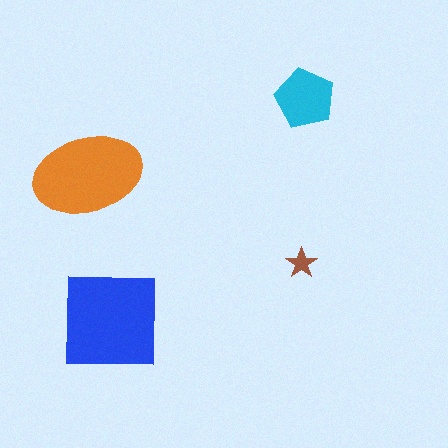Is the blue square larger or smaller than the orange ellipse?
Larger.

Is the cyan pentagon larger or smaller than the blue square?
Smaller.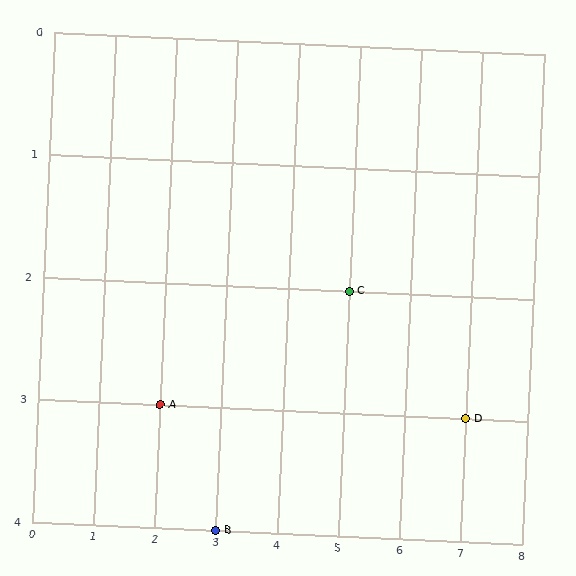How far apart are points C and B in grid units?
Points C and B are 2 columns and 2 rows apart (about 2.8 grid units diagonally).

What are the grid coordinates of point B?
Point B is at grid coordinates (3, 4).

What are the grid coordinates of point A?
Point A is at grid coordinates (2, 3).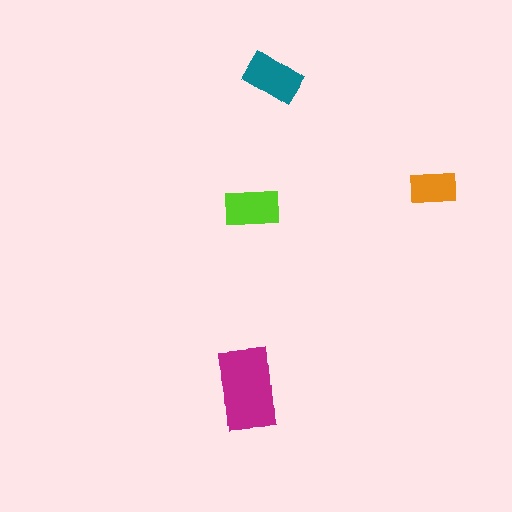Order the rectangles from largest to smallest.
the magenta one, the teal one, the lime one, the orange one.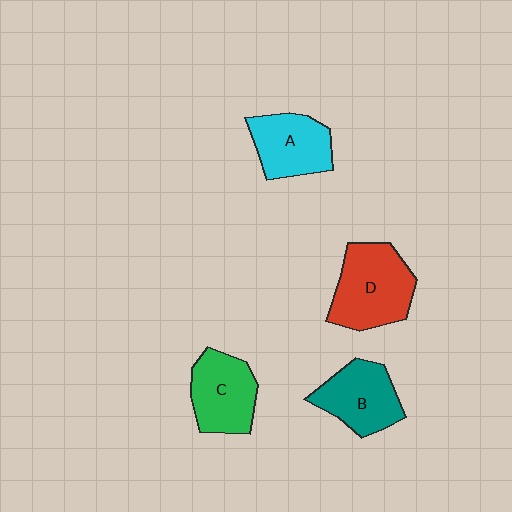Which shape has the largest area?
Shape D (red).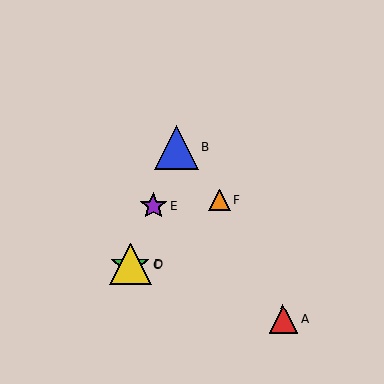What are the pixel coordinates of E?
Object E is at (153, 206).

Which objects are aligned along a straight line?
Objects B, C, D, E are aligned along a straight line.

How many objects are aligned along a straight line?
4 objects (B, C, D, E) are aligned along a straight line.